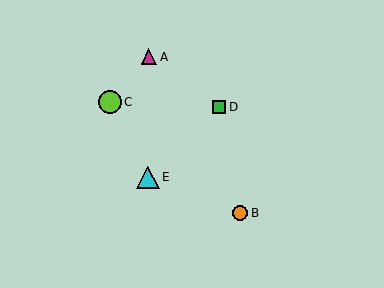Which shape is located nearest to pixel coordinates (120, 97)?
The lime circle (labeled C) at (110, 102) is nearest to that location.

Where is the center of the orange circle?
The center of the orange circle is at (240, 213).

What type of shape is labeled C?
Shape C is a lime circle.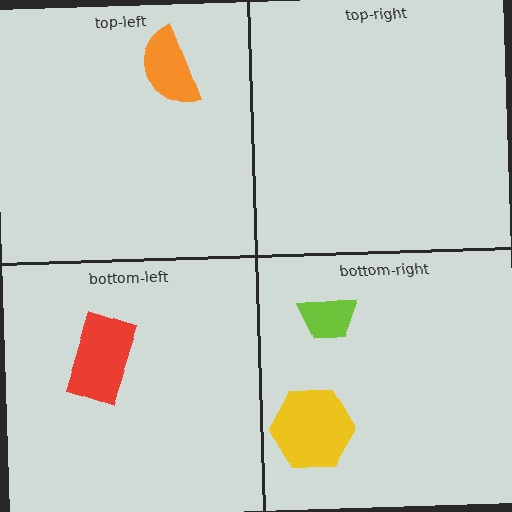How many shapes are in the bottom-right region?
2.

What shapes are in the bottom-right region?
The yellow hexagon, the lime trapezoid.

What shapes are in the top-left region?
The orange semicircle.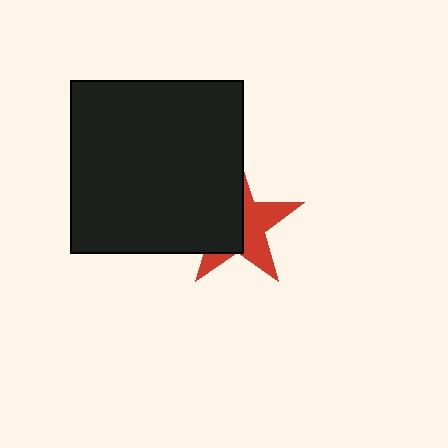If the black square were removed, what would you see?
You would see the complete red star.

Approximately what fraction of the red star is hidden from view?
Roughly 52% of the red star is hidden behind the black square.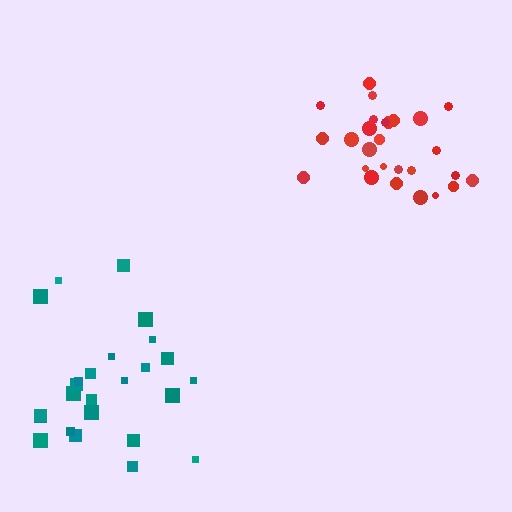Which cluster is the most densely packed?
Red.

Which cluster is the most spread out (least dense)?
Teal.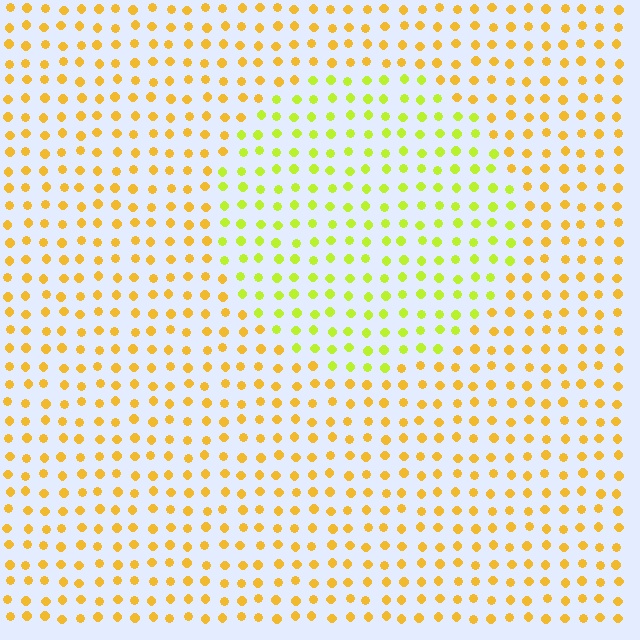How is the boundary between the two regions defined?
The boundary is defined purely by a slight shift in hue (about 35 degrees). Spacing, size, and orientation are identical on both sides.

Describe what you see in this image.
The image is filled with small yellow elements in a uniform arrangement. A circle-shaped region is visible where the elements are tinted to a slightly different hue, forming a subtle color boundary.